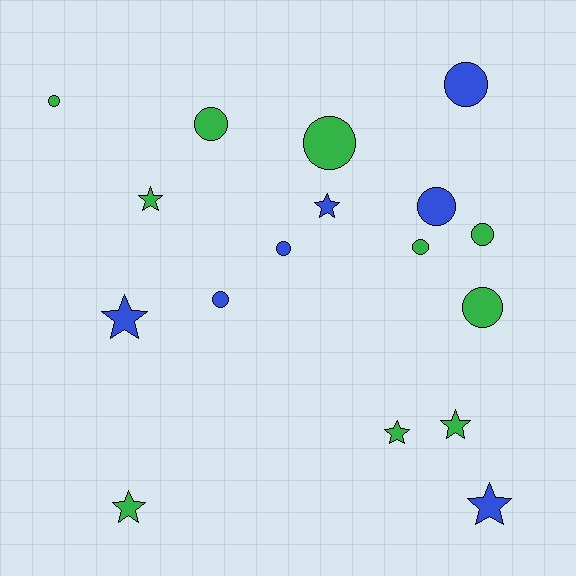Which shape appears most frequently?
Circle, with 10 objects.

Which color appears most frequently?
Green, with 10 objects.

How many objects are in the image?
There are 17 objects.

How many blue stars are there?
There are 3 blue stars.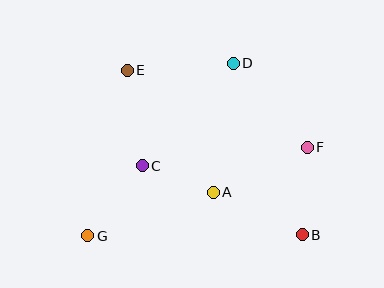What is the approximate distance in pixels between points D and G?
The distance between D and G is approximately 225 pixels.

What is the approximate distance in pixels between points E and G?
The distance between E and G is approximately 170 pixels.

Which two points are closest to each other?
Points A and C are closest to each other.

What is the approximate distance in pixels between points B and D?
The distance between B and D is approximately 185 pixels.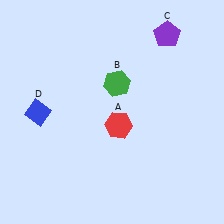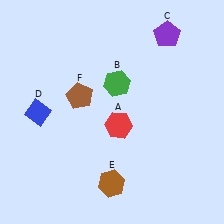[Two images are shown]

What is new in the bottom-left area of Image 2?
A brown hexagon (E) was added in the bottom-left area of Image 2.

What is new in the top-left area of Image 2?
A brown pentagon (F) was added in the top-left area of Image 2.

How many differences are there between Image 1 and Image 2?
There are 2 differences between the two images.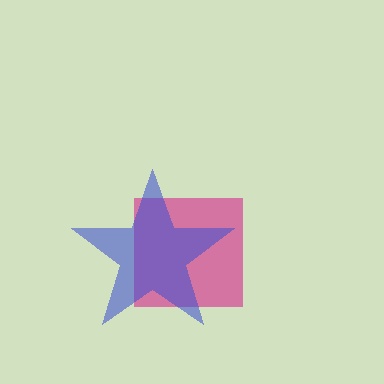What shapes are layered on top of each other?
The layered shapes are: a magenta square, a blue star.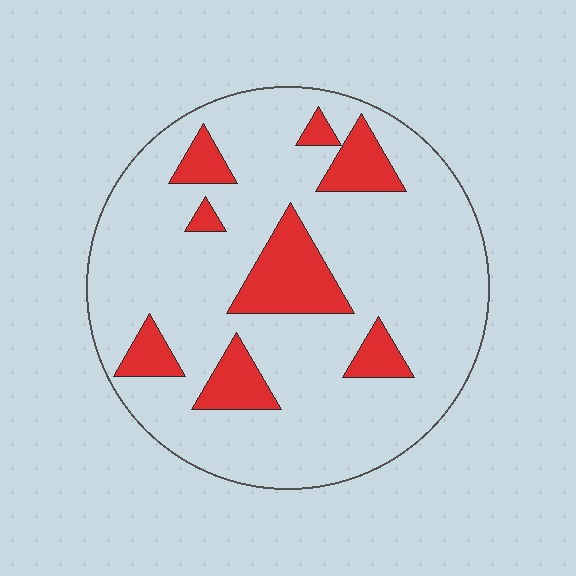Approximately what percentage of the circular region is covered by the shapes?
Approximately 20%.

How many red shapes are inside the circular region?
8.